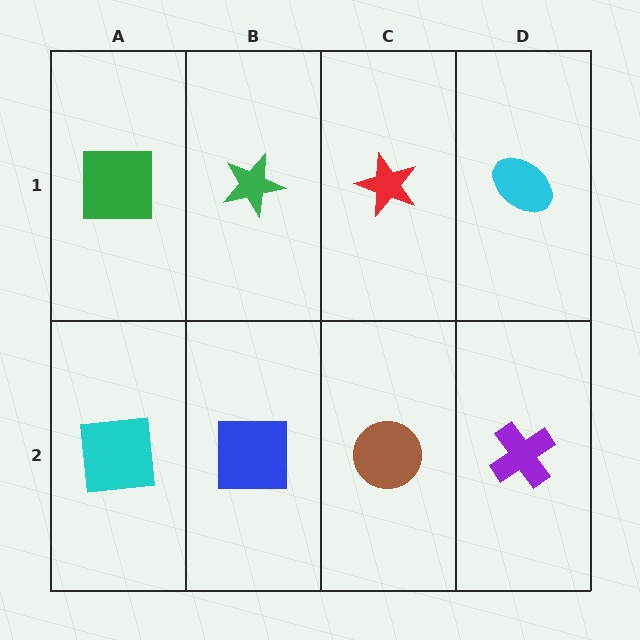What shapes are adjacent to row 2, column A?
A green square (row 1, column A), a blue square (row 2, column B).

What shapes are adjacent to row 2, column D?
A cyan ellipse (row 1, column D), a brown circle (row 2, column C).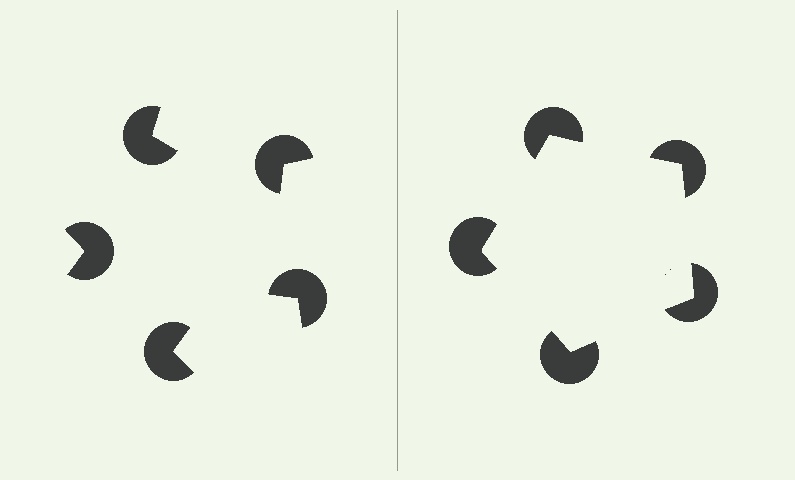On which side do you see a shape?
An illusory pentagon appears on the right side. On the left side the wedge cuts are rotated, so no coherent shape forms.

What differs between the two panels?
The pac-man discs are positioned identically on both sides; only the wedge orientations differ. On the right they align to a pentagon; on the left they are misaligned.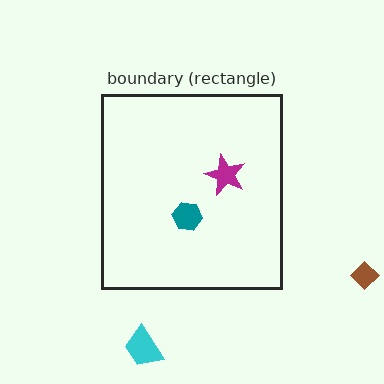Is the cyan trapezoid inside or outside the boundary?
Outside.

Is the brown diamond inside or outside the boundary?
Outside.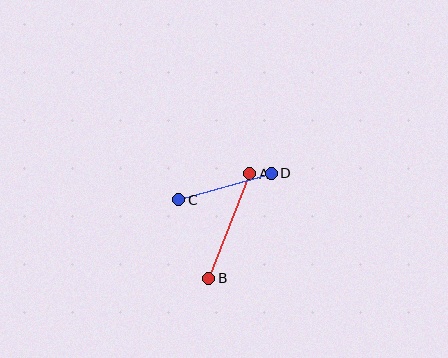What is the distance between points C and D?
The distance is approximately 96 pixels.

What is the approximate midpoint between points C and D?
The midpoint is at approximately (225, 186) pixels.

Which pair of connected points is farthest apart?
Points A and B are farthest apart.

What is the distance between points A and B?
The distance is approximately 112 pixels.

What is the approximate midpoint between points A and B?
The midpoint is at approximately (229, 226) pixels.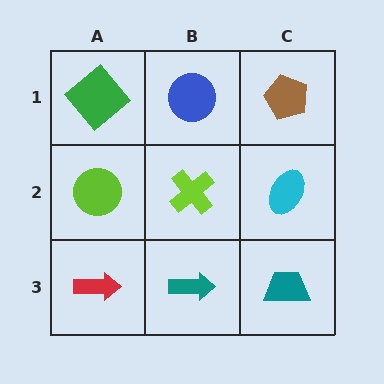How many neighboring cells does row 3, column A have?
2.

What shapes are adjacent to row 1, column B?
A lime cross (row 2, column B), a green diamond (row 1, column A), a brown pentagon (row 1, column C).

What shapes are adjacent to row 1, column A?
A lime circle (row 2, column A), a blue circle (row 1, column B).